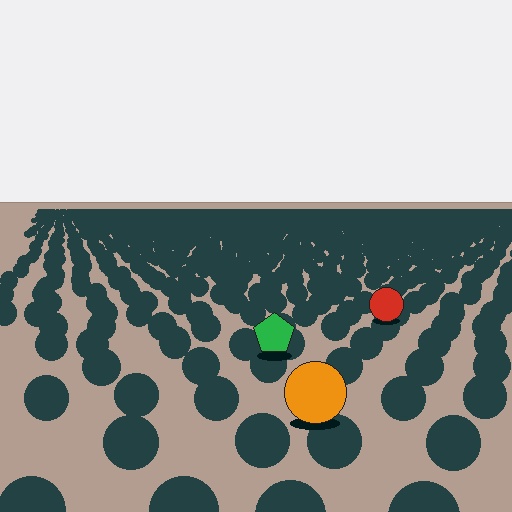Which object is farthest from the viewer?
The red circle is farthest from the viewer. It appears smaller and the ground texture around it is denser.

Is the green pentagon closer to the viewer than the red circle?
Yes. The green pentagon is closer — you can tell from the texture gradient: the ground texture is coarser near it.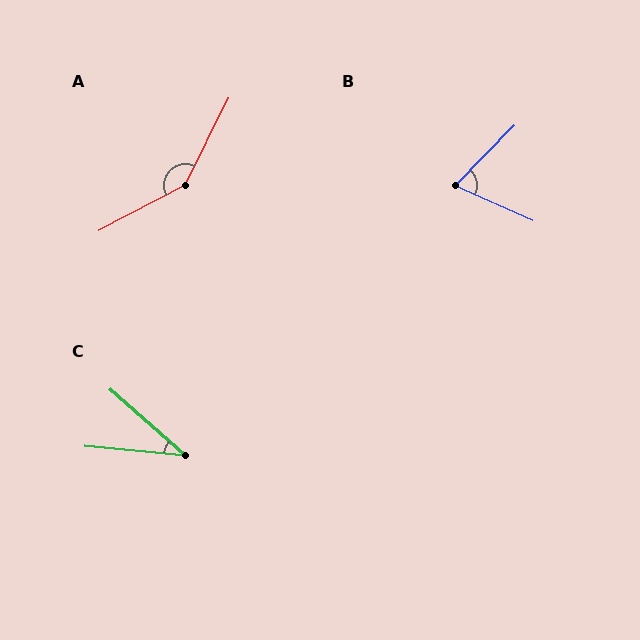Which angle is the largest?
A, at approximately 145 degrees.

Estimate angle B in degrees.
Approximately 69 degrees.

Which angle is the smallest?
C, at approximately 36 degrees.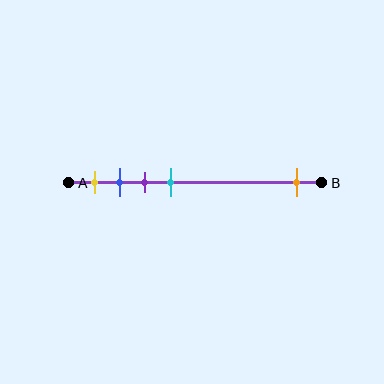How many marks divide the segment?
There are 5 marks dividing the segment.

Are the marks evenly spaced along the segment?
No, the marks are not evenly spaced.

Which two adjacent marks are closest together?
The blue and purple marks are the closest adjacent pair.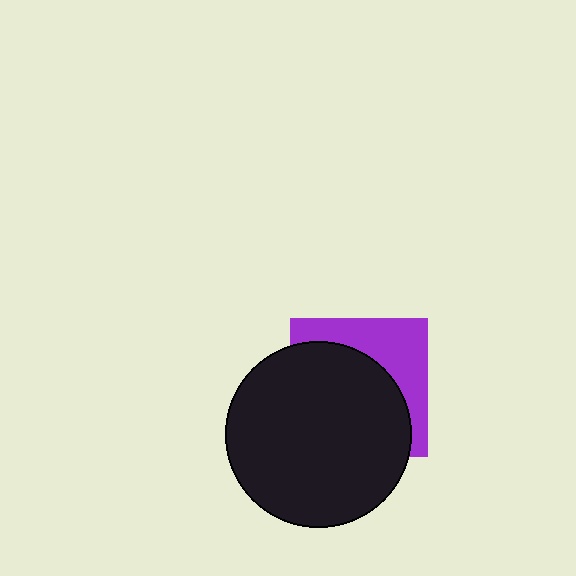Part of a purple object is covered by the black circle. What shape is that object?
It is a square.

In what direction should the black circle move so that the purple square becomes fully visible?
The black circle should move toward the lower-left. That is the shortest direction to clear the overlap and leave the purple square fully visible.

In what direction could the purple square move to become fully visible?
The purple square could move toward the upper-right. That would shift it out from behind the black circle entirely.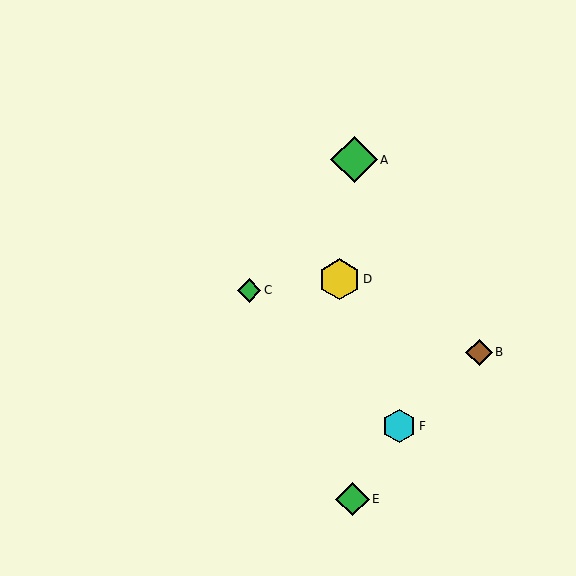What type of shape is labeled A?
Shape A is a green diamond.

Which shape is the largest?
The green diamond (labeled A) is the largest.